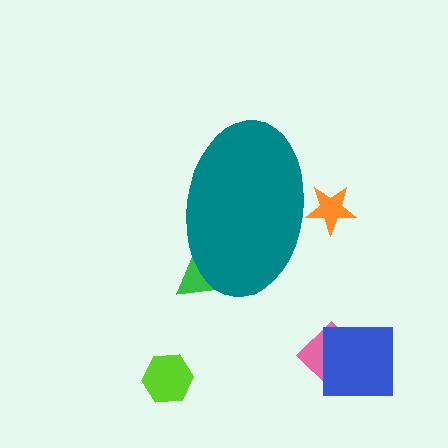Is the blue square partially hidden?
No, the blue square is fully visible.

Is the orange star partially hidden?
Yes, the orange star is partially hidden behind the teal ellipse.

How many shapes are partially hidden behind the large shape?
2 shapes are partially hidden.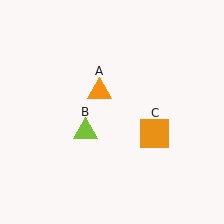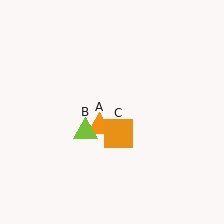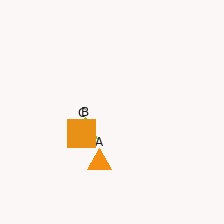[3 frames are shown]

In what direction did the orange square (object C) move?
The orange square (object C) moved left.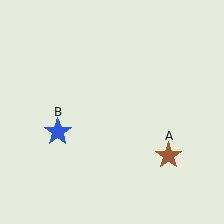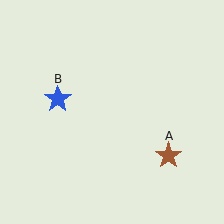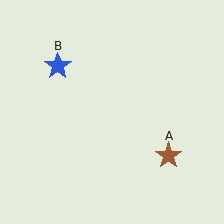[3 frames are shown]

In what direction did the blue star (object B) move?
The blue star (object B) moved up.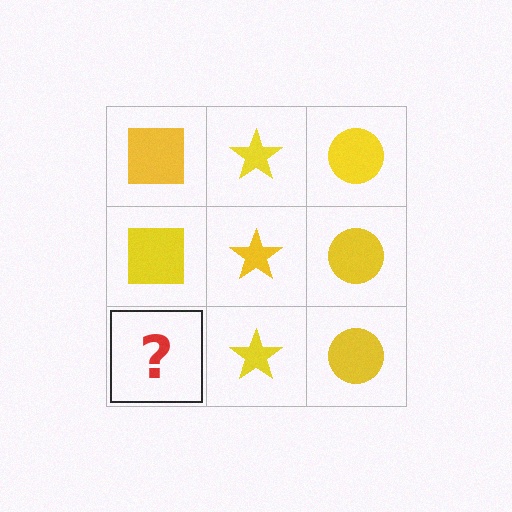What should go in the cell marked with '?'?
The missing cell should contain a yellow square.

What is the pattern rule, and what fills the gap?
The rule is that each column has a consistent shape. The gap should be filled with a yellow square.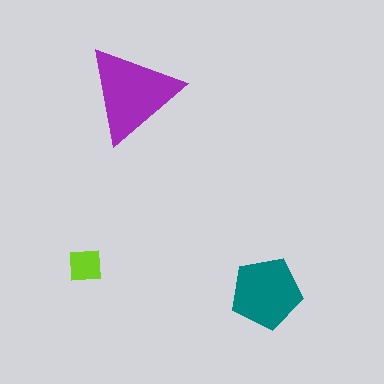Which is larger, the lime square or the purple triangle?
The purple triangle.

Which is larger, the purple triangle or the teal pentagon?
The purple triangle.